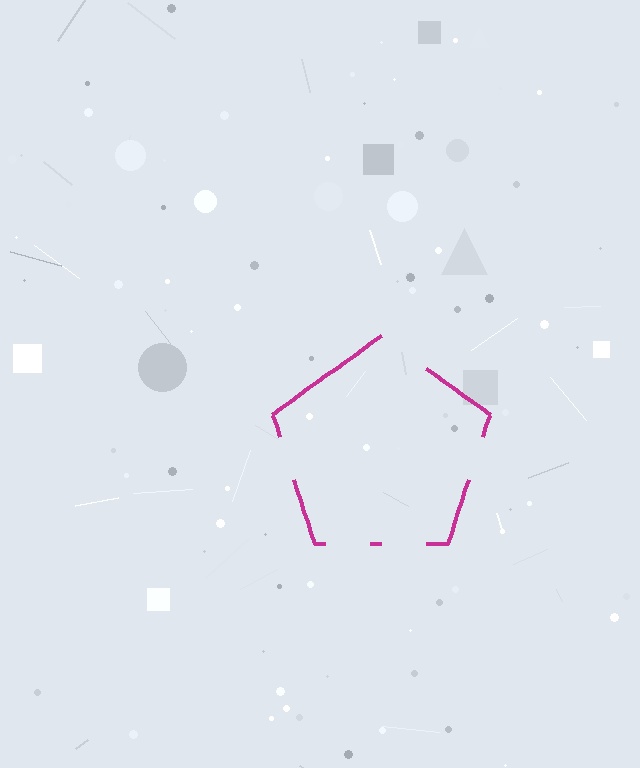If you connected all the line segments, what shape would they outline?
They would outline a pentagon.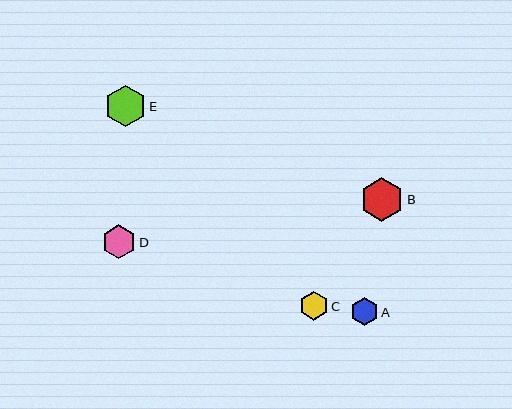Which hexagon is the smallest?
Hexagon A is the smallest with a size of approximately 28 pixels.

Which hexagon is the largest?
Hexagon B is the largest with a size of approximately 44 pixels.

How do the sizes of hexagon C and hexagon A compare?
Hexagon C and hexagon A are approximately the same size.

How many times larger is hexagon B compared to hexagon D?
Hexagon B is approximately 1.3 times the size of hexagon D.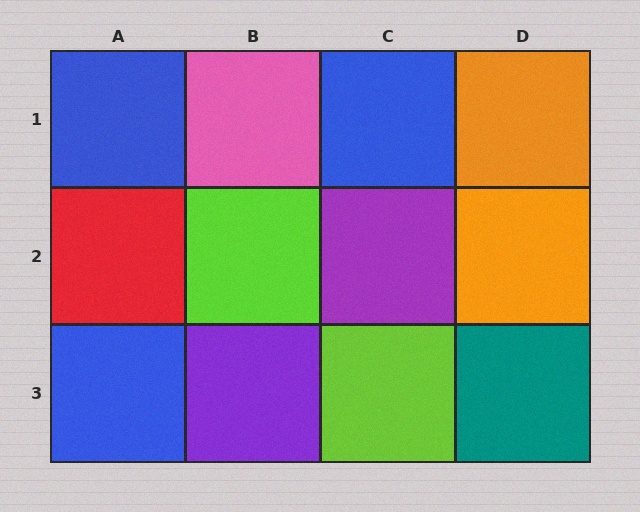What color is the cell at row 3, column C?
Lime.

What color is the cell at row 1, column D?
Orange.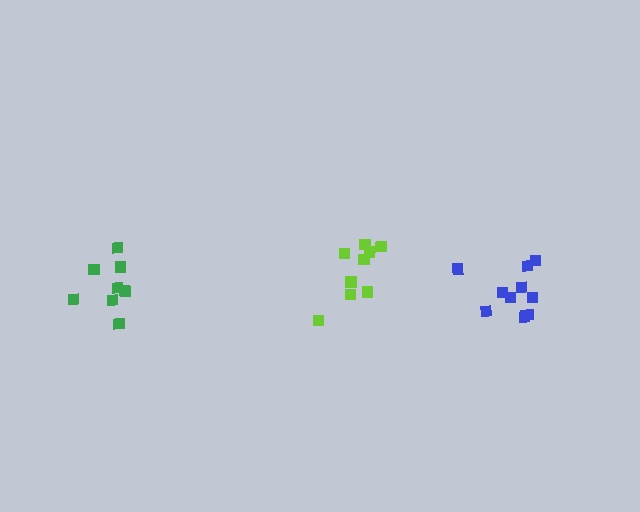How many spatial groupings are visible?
There are 3 spatial groupings.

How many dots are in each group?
Group 1: 9 dots, Group 2: 9 dots, Group 3: 11 dots (29 total).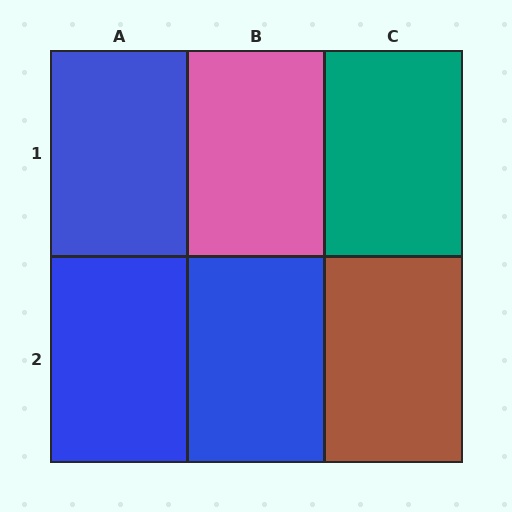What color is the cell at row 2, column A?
Blue.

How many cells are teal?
1 cell is teal.